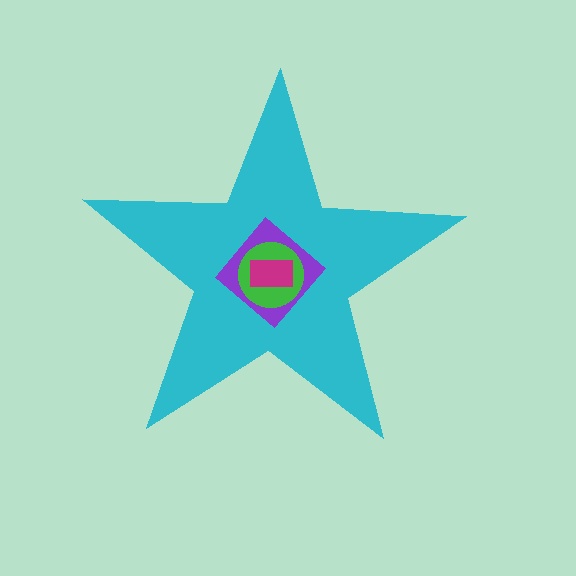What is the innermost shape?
The magenta rectangle.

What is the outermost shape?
The cyan star.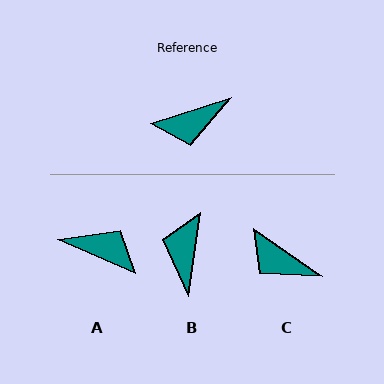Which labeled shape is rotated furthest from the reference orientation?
A, about 138 degrees away.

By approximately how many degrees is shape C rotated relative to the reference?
Approximately 53 degrees clockwise.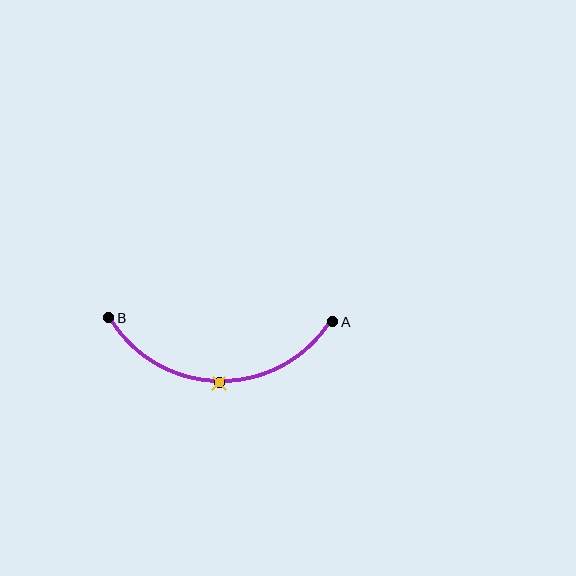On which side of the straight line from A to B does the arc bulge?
The arc bulges below the straight line connecting A and B.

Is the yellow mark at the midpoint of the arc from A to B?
Yes. The yellow mark lies on the arc at equal arc-length from both A and B — it is the arc midpoint.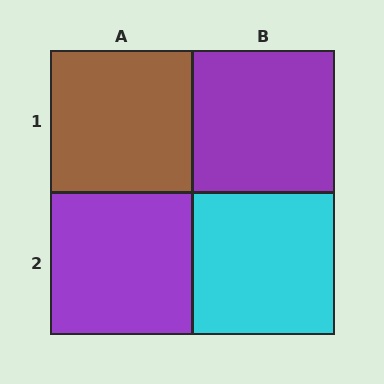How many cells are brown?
1 cell is brown.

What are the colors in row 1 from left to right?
Brown, purple.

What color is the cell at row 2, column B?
Cyan.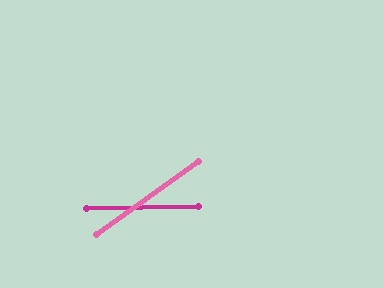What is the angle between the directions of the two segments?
Approximately 34 degrees.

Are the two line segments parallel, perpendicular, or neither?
Neither parallel nor perpendicular — they differ by about 34°.